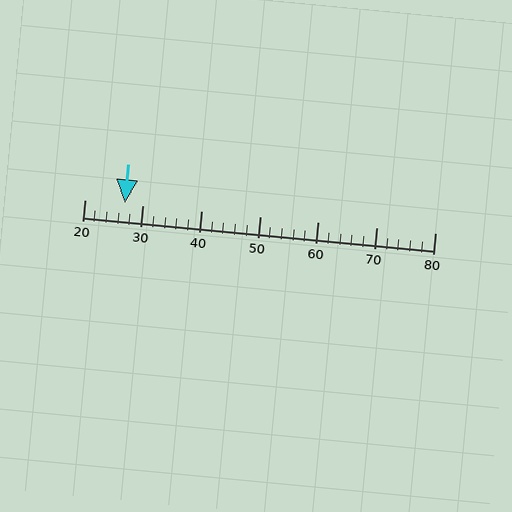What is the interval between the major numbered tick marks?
The major tick marks are spaced 10 units apart.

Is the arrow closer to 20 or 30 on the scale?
The arrow is closer to 30.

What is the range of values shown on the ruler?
The ruler shows values from 20 to 80.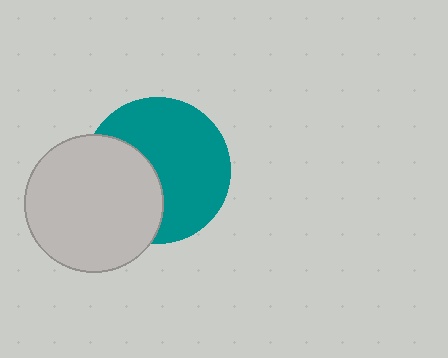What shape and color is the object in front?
The object in front is a light gray circle.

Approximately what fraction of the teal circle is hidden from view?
Roughly 37% of the teal circle is hidden behind the light gray circle.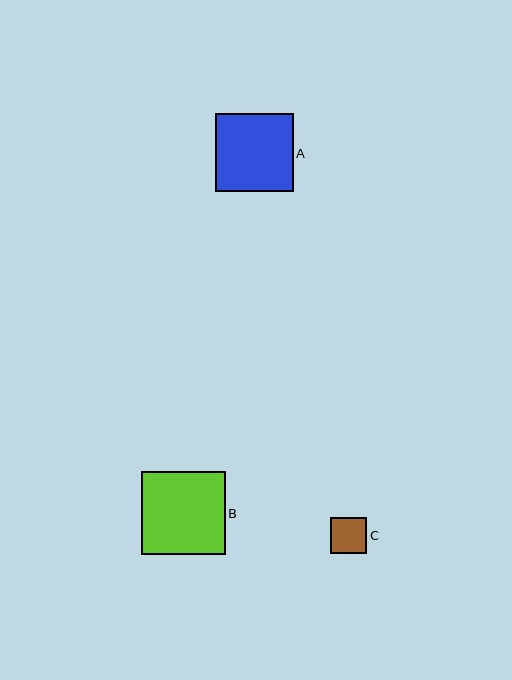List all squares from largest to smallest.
From largest to smallest: B, A, C.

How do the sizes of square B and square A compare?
Square B and square A are approximately the same size.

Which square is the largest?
Square B is the largest with a size of approximately 83 pixels.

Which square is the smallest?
Square C is the smallest with a size of approximately 36 pixels.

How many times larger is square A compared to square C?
Square A is approximately 2.1 times the size of square C.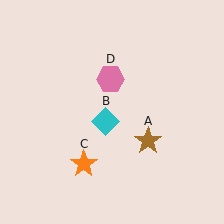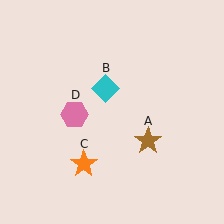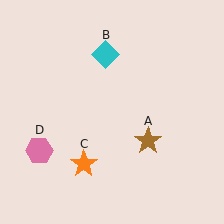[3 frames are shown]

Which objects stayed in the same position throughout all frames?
Brown star (object A) and orange star (object C) remained stationary.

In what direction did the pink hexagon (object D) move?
The pink hexagon (object D) moved down and to the left.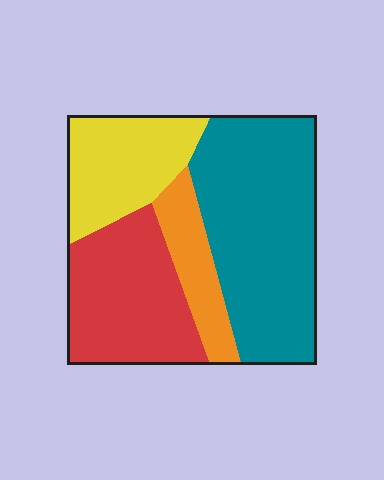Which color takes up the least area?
Orange, at roughly 10%.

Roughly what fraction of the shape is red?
Red covers about 25% of the shape.